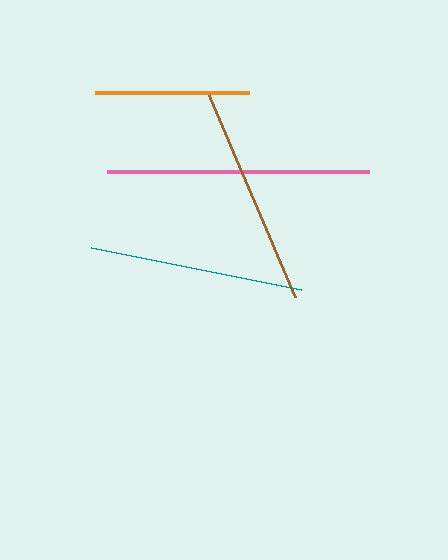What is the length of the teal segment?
The teal segment is approximately 214 pixels long.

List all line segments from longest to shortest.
From longest to shortest: pink, brown, teal, orange.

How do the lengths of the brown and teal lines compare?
The brown and teal lines are approximately the same length.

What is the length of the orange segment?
The orange segment is approximately 154 pixels long.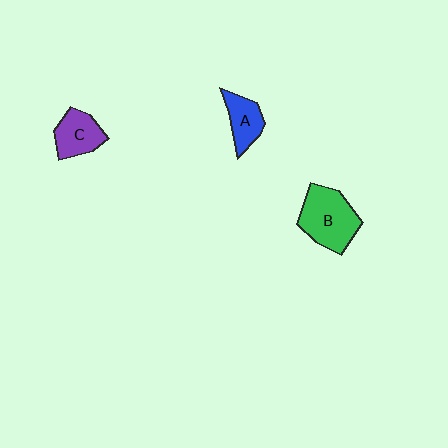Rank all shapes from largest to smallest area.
From largest to smallest: B (green), C (purple), A (blue).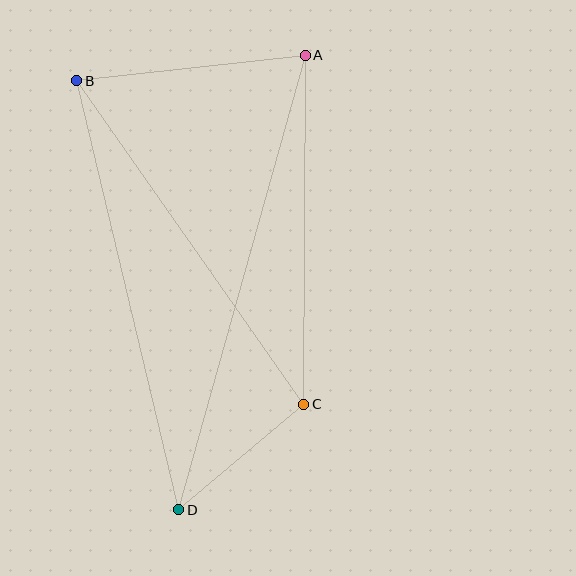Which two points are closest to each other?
Points C and D are closest to each other.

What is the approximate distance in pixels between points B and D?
The distance between B and D is approximately 441 pixels.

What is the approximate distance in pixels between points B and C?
The distance between B and C is approximately 395 pixels.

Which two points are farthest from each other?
Points A and D are farthest from each other.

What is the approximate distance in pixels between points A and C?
The distance between A and C is approximately 349 pixels.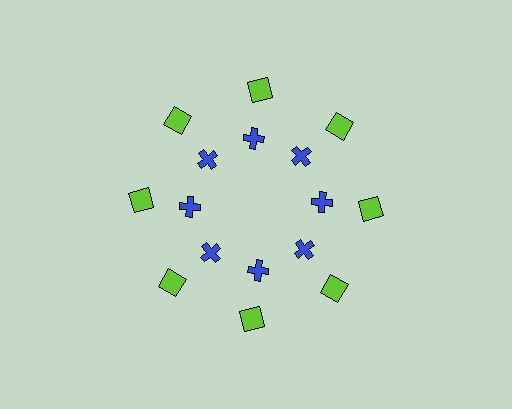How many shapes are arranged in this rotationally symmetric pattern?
There are 16 shapes, arranged in 8 groups of 2.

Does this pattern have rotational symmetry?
Yes, this pattern has 8-fold rotational symmetry. It looks the same after rotating 45 degrees around the center.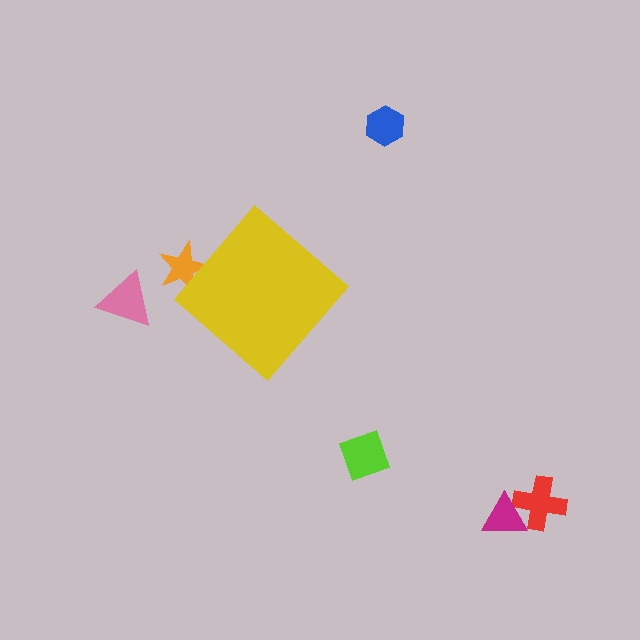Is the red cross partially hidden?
No, the red cross is fully visible.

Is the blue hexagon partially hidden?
No, the blue hexagon is fully visible.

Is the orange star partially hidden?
Yes, the orange star is partially hidden behind the yellow diamond.